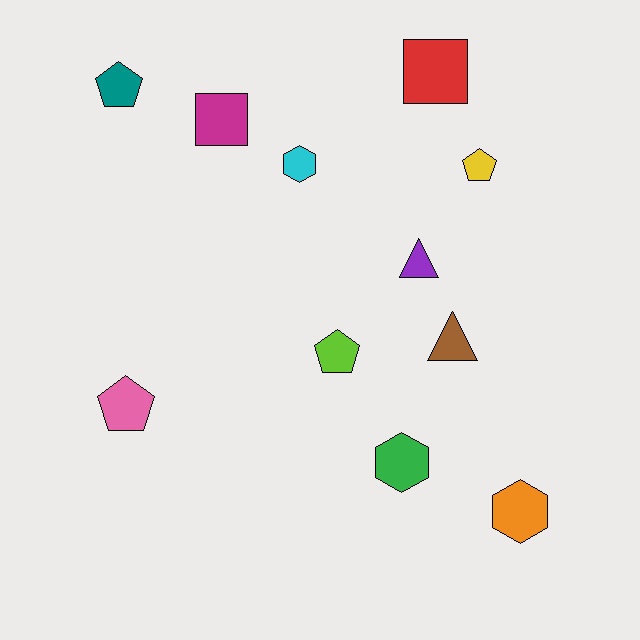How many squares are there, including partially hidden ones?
There are 2 squares.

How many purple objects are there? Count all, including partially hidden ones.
There is 1 purple object.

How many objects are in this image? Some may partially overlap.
There are 11 objects.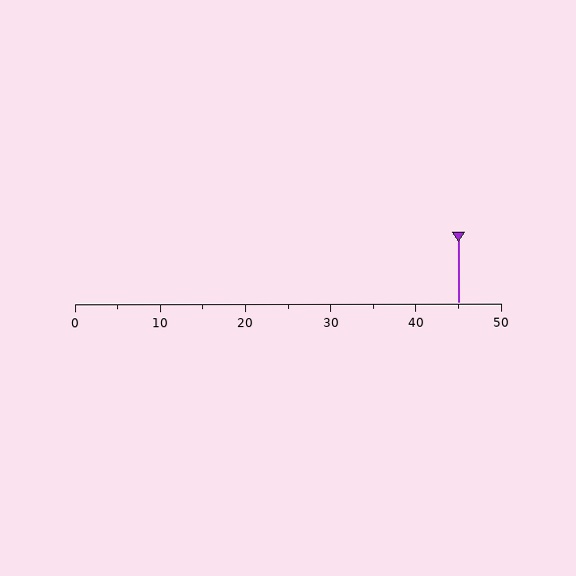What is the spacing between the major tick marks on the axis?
The major ticks are spaced 10 apart.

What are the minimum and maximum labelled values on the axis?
The axis runs from 0 to 50.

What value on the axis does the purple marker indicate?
The marker indicates approximately 45.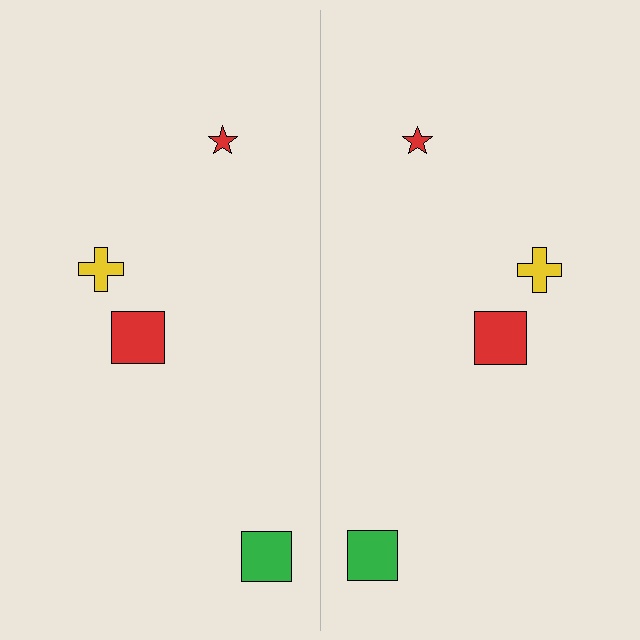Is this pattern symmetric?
Yes, this pattern has bilateral (reflection) symmetry.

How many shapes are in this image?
There are 8 shapes in this image.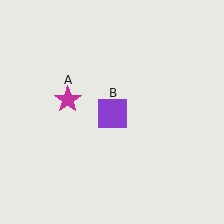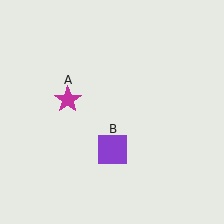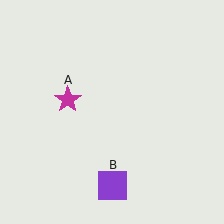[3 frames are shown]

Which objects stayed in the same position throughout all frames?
Magenta star (object A) remained stationary.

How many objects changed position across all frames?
1 object changed position: purple square (object B).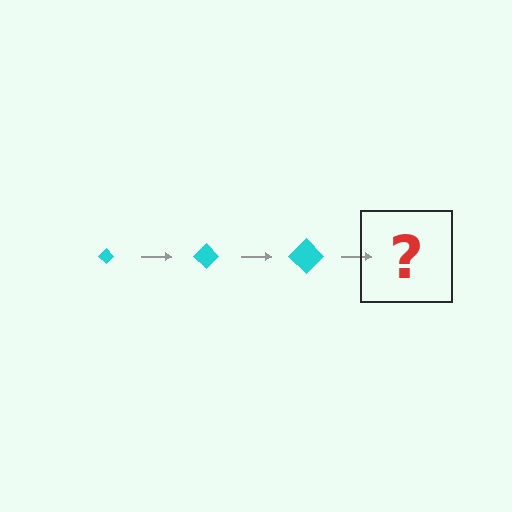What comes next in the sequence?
The next element should be a cyan diamond, larger than the previous one.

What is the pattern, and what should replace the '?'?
The pattern is that the diamond gets progressively larger each step. The '?' should be a cyan diamond, larger than the previous one.